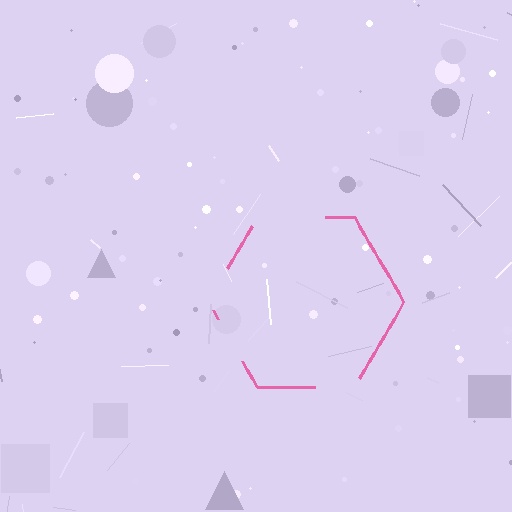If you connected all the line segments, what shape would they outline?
They would outline a hexagon.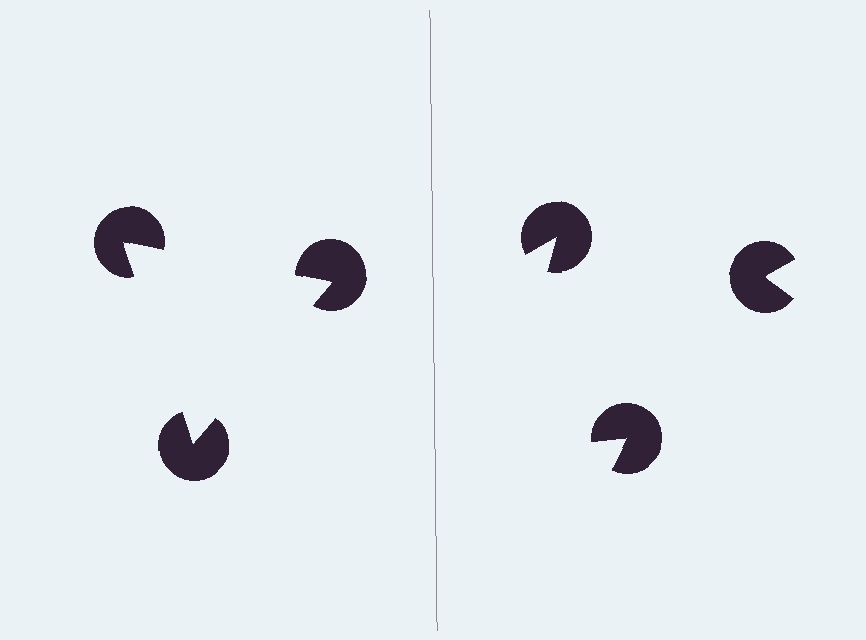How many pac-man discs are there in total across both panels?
6 — 3 on each side.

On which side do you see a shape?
An illusory triangle appears on the left side. On the right side the wedge cuts are rotated, so no coherent shape forms.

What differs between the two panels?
The pac-man discs are positioned identically on both sides; only the wedge orientations differ. On the left they align to a triangle; on the right they are misaligned.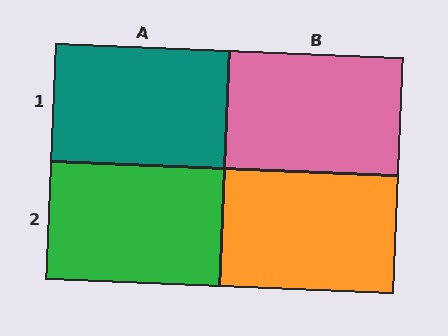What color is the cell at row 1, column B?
Pink.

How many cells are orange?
1 cell is orange.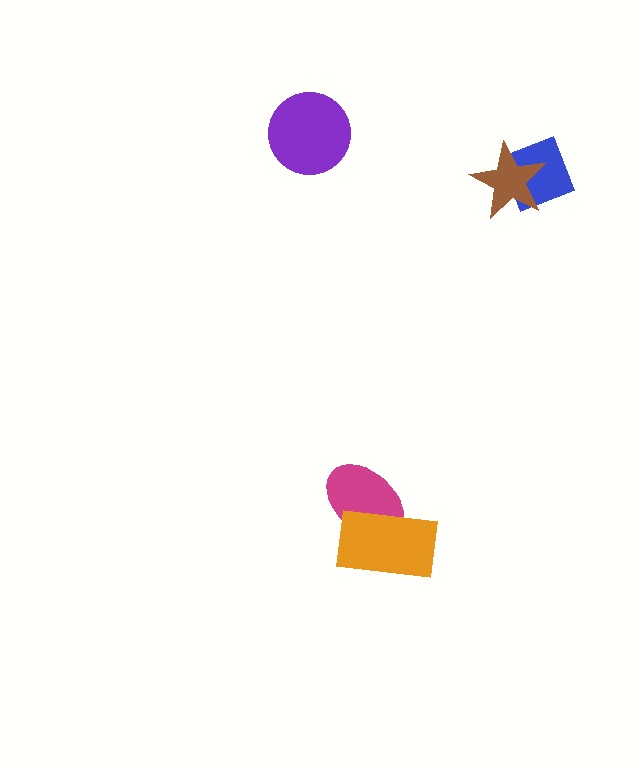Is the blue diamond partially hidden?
Yes, it is partially covered by another shape.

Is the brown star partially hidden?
No, no other shape covers it.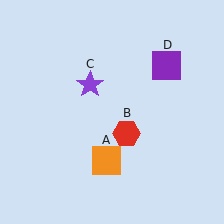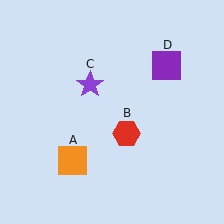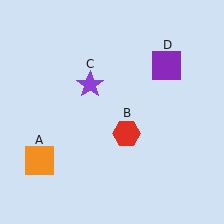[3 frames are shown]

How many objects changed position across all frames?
1 object changed position: orange square (object A).